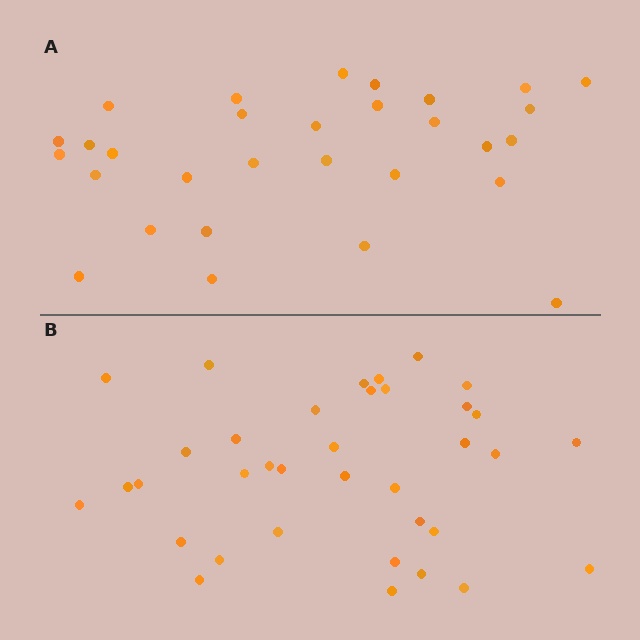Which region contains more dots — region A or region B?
Region B (the bottom region) has more dots.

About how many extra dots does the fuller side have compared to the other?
Region B has about 6 more dots than region A.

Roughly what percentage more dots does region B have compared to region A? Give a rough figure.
About 20% more.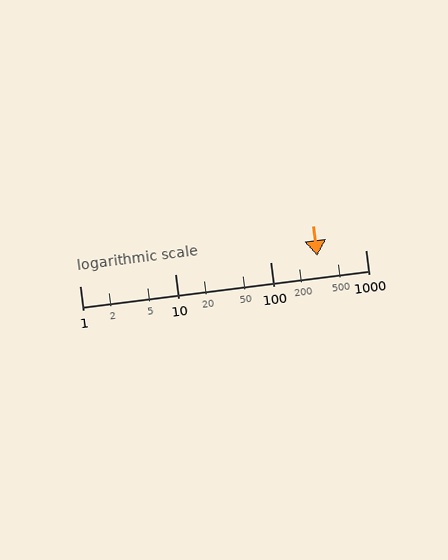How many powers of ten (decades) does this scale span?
The scale spans 3 decades, from 1 to 1000.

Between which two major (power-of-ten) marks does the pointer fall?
The pointer is between 100 and 1000.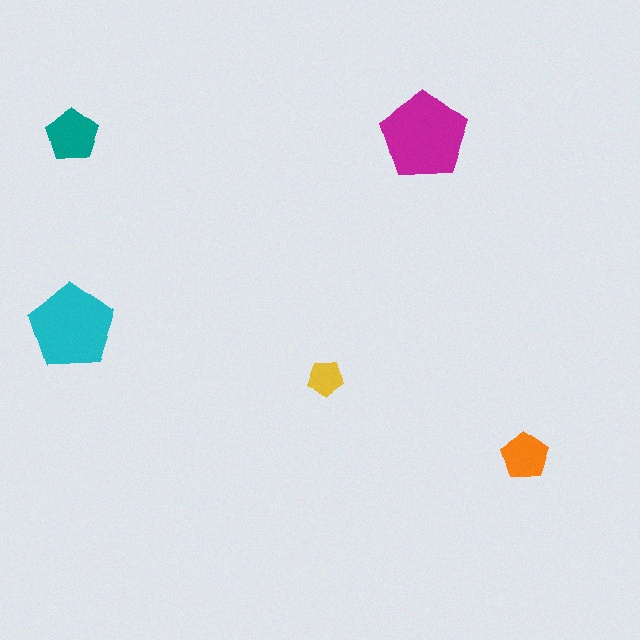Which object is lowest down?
The orange pentagon is bottommost.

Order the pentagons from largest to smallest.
the magenta one, the cyan one, the teal one, the orange one, the yellow one.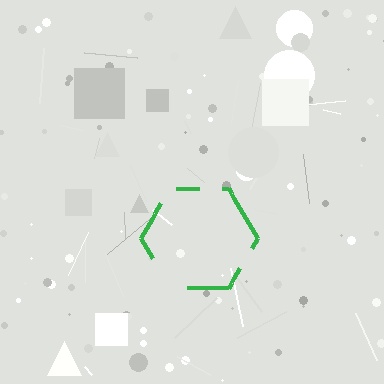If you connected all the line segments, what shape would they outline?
They would outline a hexagon.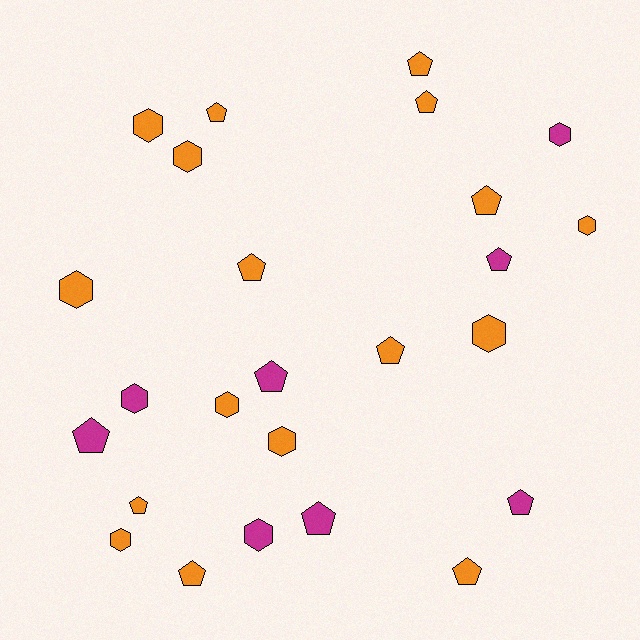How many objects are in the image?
There are 25 objects.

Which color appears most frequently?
Orange, with 17 objects.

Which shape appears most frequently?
Pentagon, with 14 objects.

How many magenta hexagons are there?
There are 3 magenta hexagons.